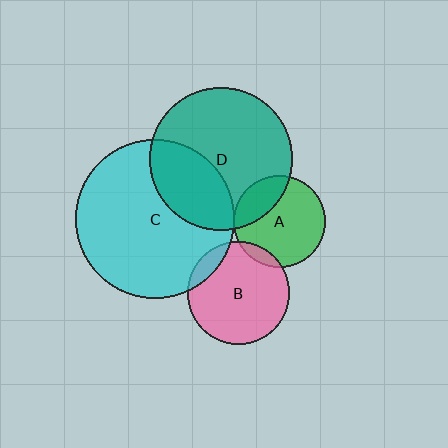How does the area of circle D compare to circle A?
Approximately 2.4 times.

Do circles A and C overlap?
Yes.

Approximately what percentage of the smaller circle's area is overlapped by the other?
Approximately 5%.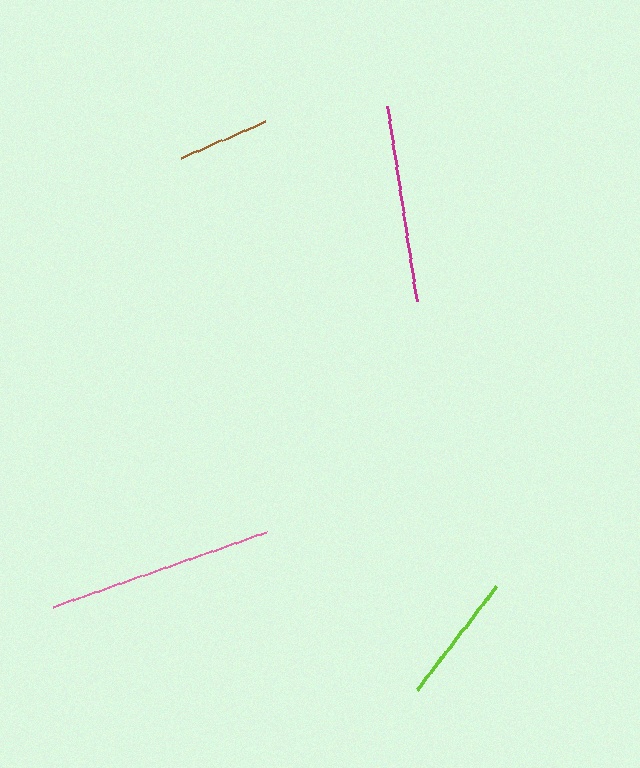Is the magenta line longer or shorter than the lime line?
The magenta line is longer than the lime line.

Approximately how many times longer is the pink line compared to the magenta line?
The pink line is approximately 1.1 times the length of the magenta line.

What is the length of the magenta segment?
The magenta segment is approximately 197 pixels long.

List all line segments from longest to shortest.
From longest to shortest: pink, magenta, lime, brown.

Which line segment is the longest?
The pink line is the longest at approximately 226 pixels.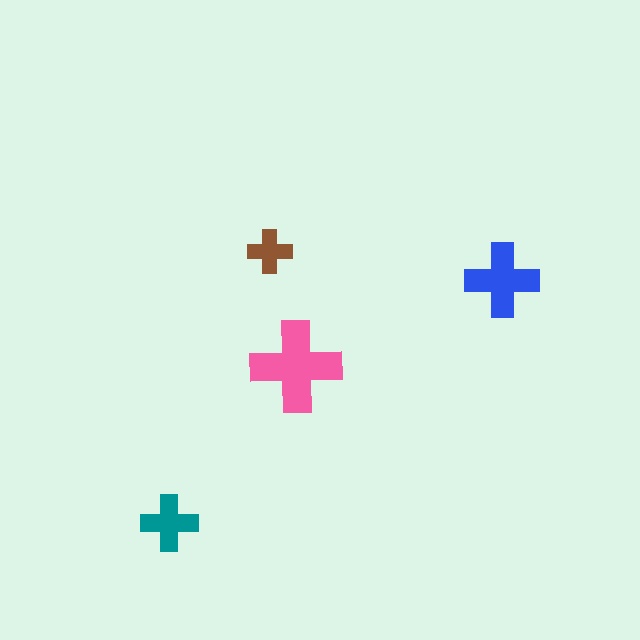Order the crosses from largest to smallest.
the pink one, the blue one, the teal one, the brown one.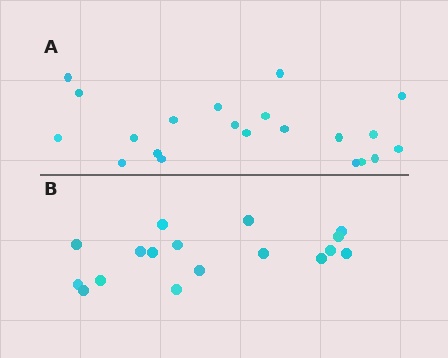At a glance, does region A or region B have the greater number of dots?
Region A (the top region) has more dots.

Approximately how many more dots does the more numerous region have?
Region A has about 4 more dots than region B.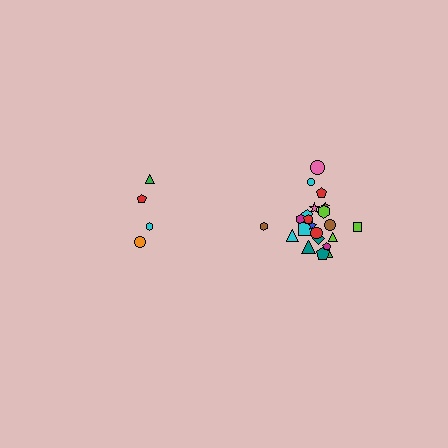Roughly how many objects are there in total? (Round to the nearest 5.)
Roughly 25 objects in total.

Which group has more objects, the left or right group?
The right group.